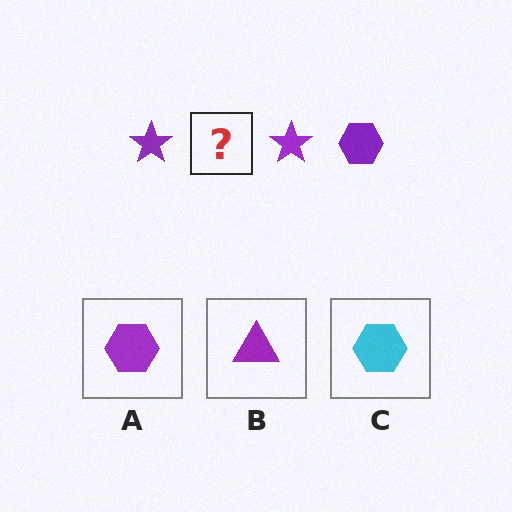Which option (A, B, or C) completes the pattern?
A.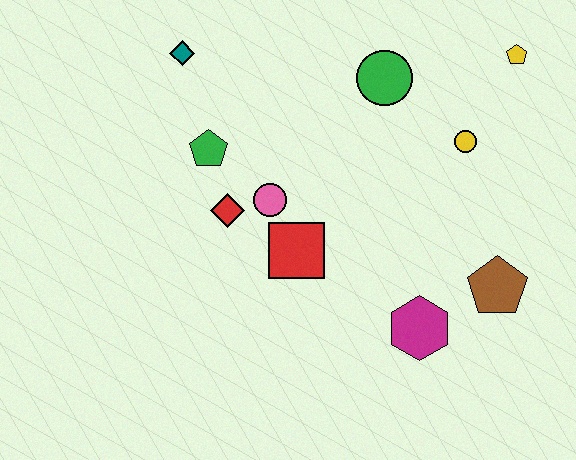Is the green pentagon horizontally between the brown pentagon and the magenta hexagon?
No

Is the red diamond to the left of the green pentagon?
No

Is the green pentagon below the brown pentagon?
No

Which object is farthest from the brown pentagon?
The teal diamond is farthest from the brown pentagon.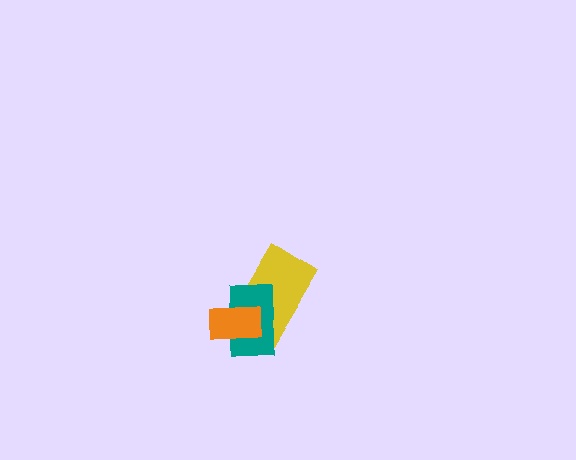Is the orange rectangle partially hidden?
No, no other shape covers it.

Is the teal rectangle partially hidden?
Yes, it is partially covered by another shape.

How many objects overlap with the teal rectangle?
2 objects overlap with the teal rectangle.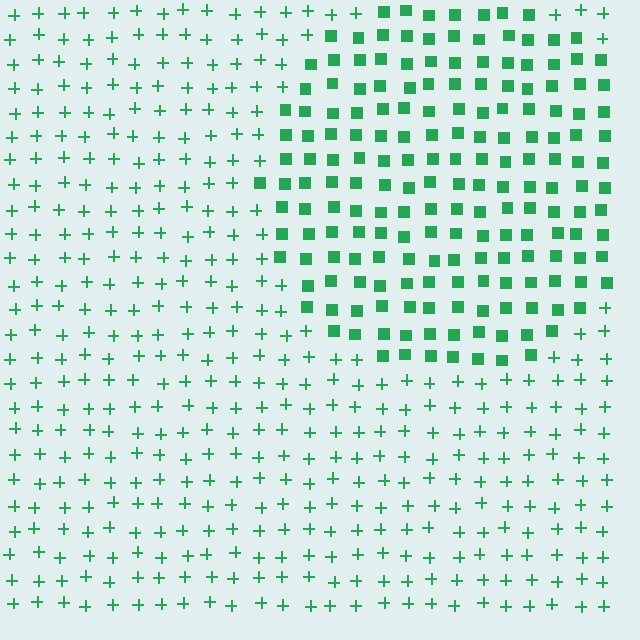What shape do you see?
I see a circle.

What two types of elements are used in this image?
The image uses squares inside the circle region and plus signs outside it.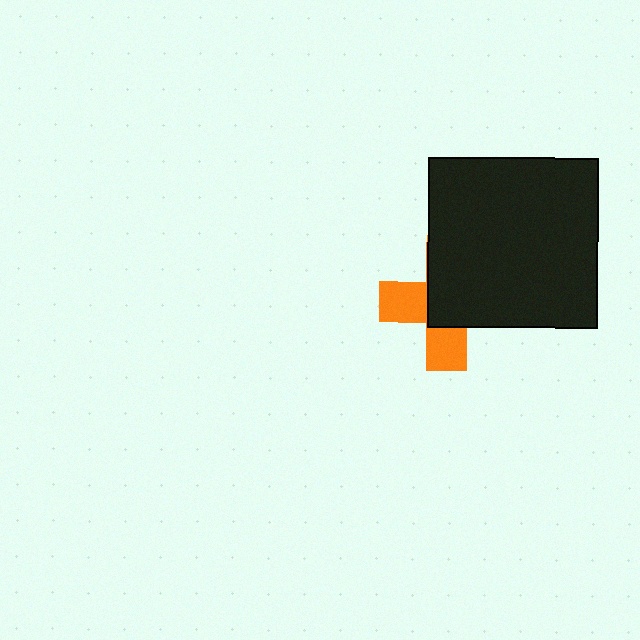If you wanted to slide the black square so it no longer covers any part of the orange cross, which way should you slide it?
Slide it toward the upper-right — that is the most direct way to separate the two shapes.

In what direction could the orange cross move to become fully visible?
The orange cross could move toward the lower-left. That would shift it out from behind the black square entirely.